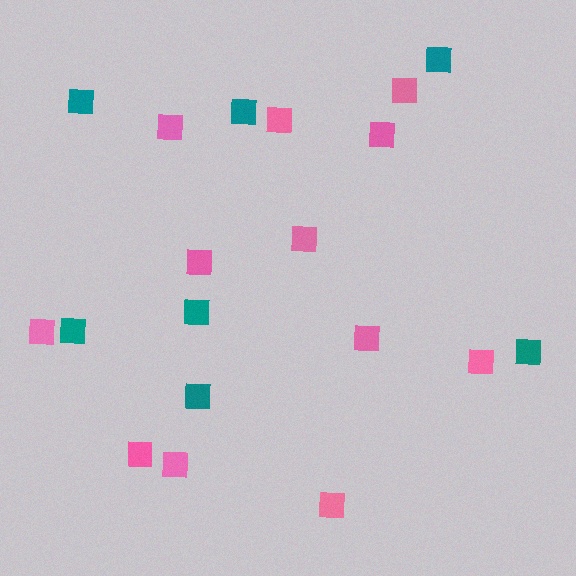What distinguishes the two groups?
There are 2 groups: one group of teal squares (7) and one group of pink squares (12).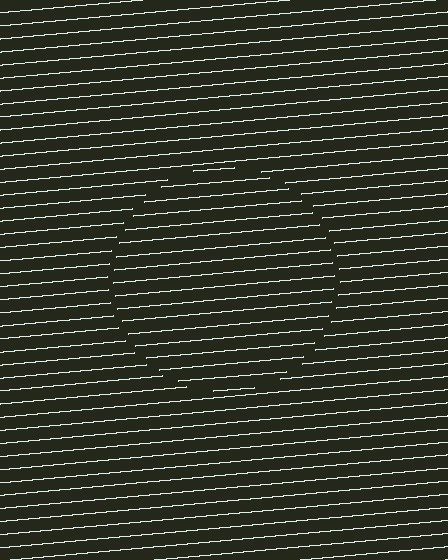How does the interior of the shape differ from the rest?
The interior of the shape contains the same grating, shifted by half a period — the contour is defined by the phase discontinuity where line-ends from the inner and outer gratings abut.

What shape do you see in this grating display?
An illusory circle. The interior of the shape contains the same grating, shifted by half a period — the contour is defined by the phase discontinuity where line-ends from the inner and outer gratings abut.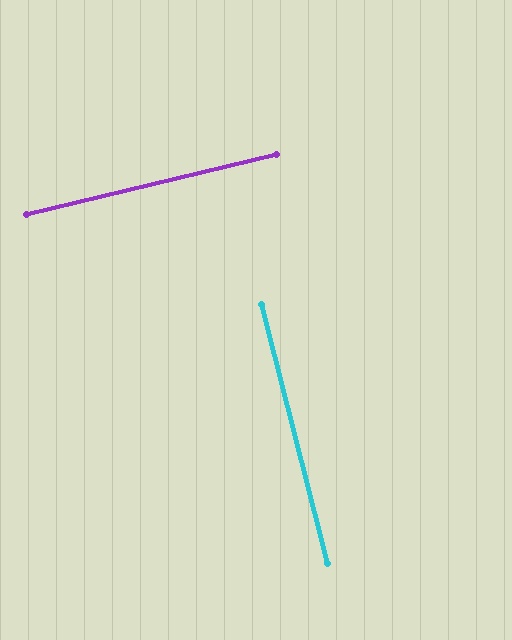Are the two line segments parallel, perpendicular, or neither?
Perpendicular — they meet at approximately 89°.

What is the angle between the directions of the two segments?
Approximately 89 degrees.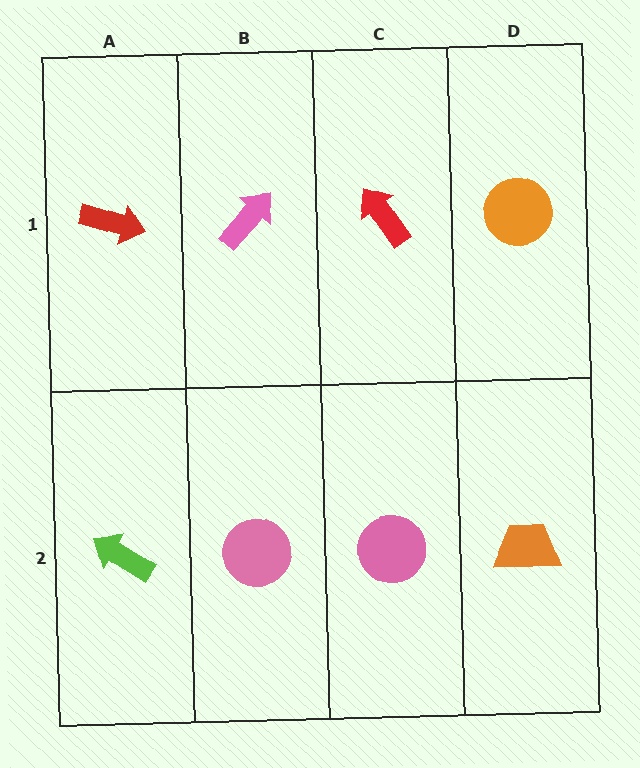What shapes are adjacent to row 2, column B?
A pink arrow (row 1, column B), a lime arrow (row 2, column A), a pink circle (row 2, column C).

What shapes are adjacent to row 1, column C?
A pink circle (row 2, column C), a pink arrow (row 1, column B), an orange circle (row 1, column D).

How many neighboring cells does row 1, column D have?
2.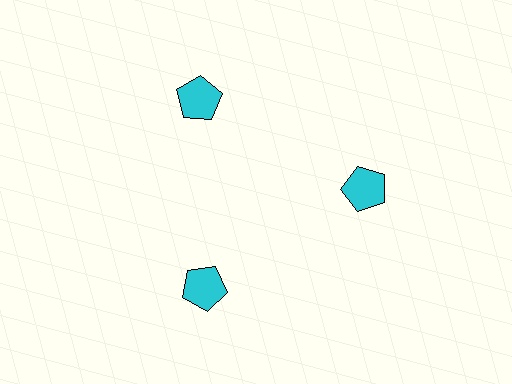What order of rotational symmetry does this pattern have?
This pattern has 3-fold rotational symmetry.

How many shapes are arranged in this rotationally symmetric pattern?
There are 3 shapes, arranged in 3 groups of 1.